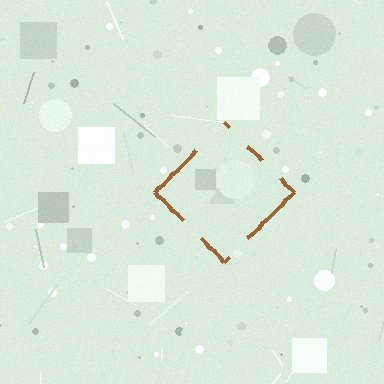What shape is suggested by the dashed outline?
The dashed outline suggests a diamond.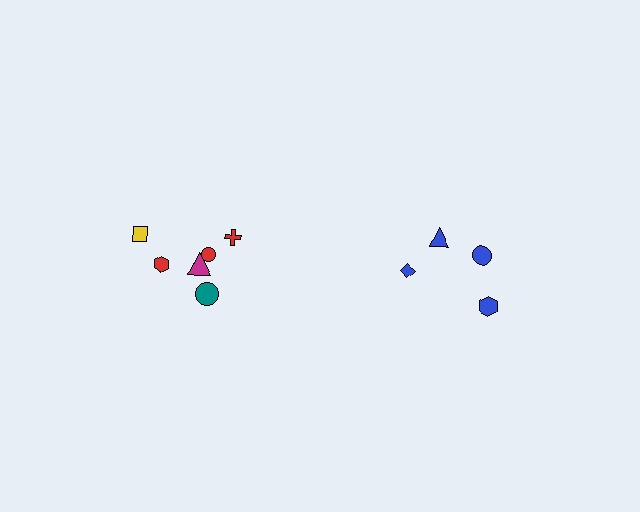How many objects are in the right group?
There are 4 objects.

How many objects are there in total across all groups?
There are 10 objects.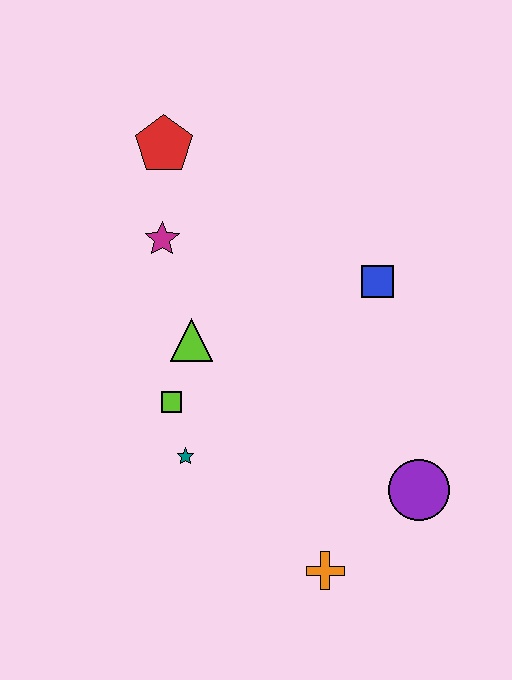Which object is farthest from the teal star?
The red pentagon is farthest from the teal star.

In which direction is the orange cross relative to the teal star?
The orange cross is to the right of the teal star.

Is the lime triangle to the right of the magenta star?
Yes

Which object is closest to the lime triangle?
The lime square is closest to the lime triangle.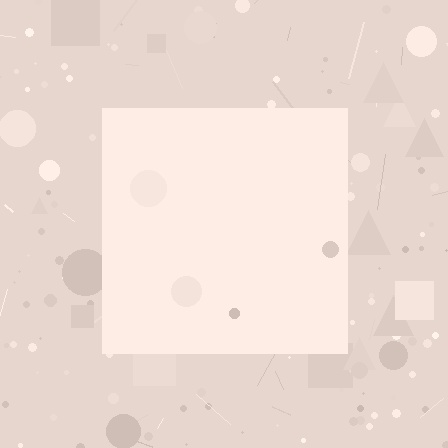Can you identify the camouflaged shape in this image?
The camouflaged shape is a square.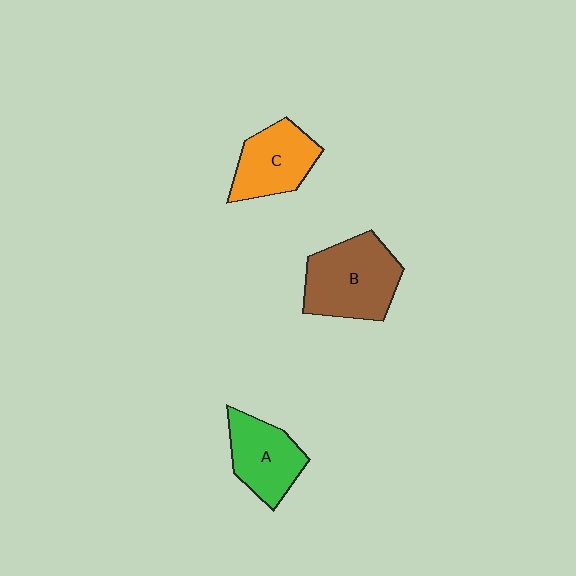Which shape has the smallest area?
Shape A (green).